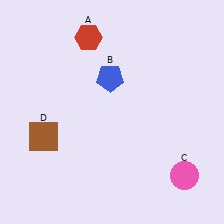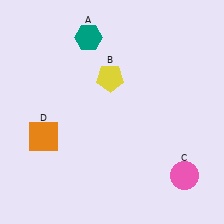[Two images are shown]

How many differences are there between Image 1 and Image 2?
There are 3 differences between the two images.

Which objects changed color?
A changed from red to teal. B changed from blue to yellow. D changed from brown to orange.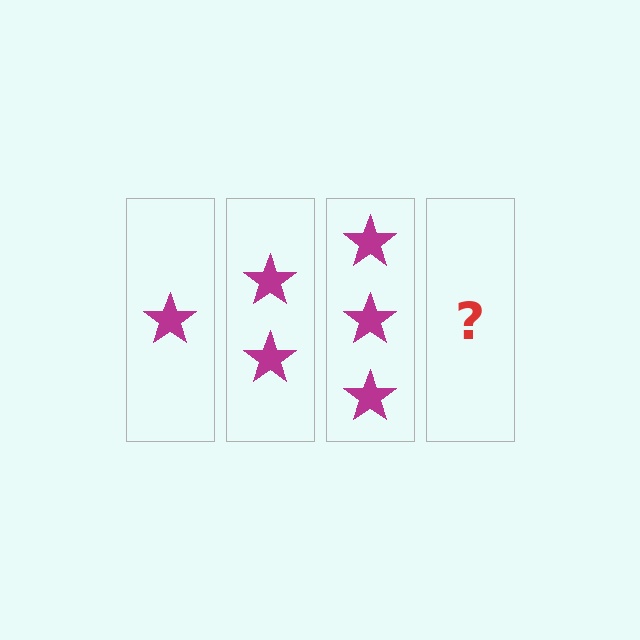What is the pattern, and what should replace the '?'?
The pattern is that each step adds one more star. The '?' should be 4 stars.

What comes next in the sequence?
The next element should be 4 stars.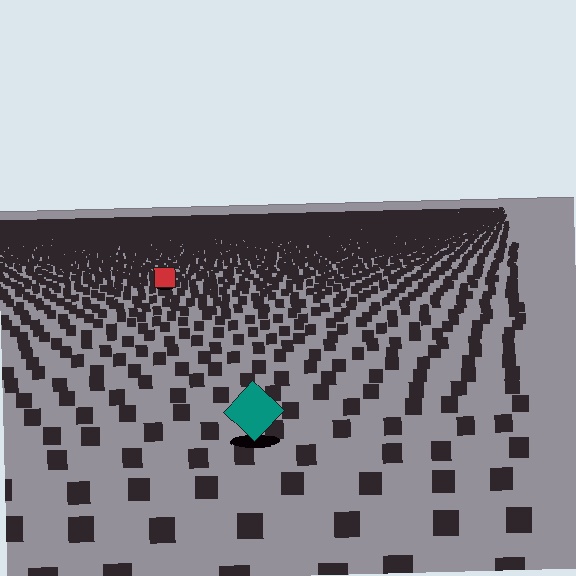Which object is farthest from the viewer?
The red square is farthest from the viewer. It appears smaller and the ground texture around it is denser.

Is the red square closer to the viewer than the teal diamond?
No. The teal diamond is closer — you can tell from the texture gradient: the ground texture is coarser near it.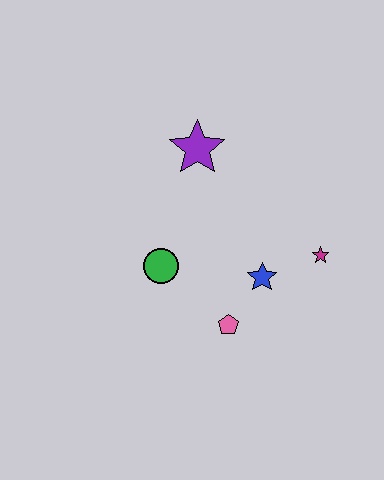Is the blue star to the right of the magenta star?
No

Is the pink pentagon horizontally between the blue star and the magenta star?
No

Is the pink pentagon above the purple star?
No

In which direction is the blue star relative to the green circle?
The blue star is to the right of the green circle.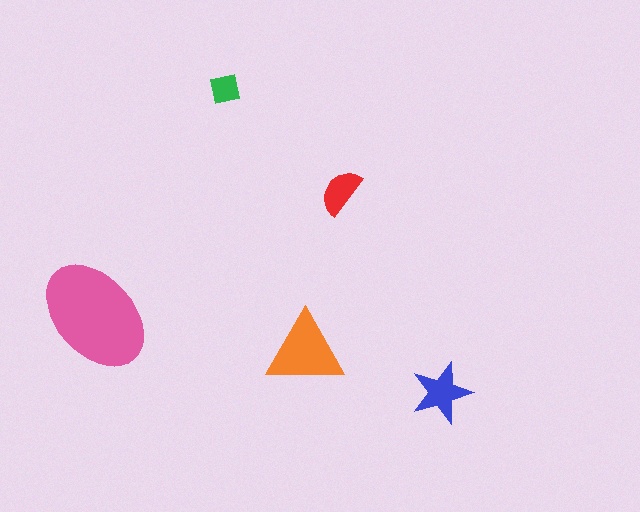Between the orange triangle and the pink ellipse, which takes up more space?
The pink ellipse.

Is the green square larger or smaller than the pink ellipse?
Smaller.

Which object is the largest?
The pink ellipse.